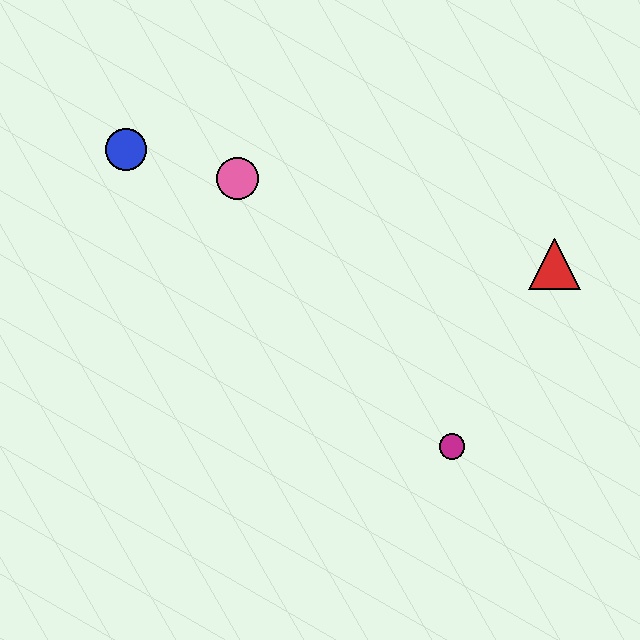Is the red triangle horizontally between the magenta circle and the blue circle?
No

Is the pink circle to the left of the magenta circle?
Yes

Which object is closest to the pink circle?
The blue circle is closest to the pink circle.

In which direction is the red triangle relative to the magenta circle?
The red triangle is above the magenta circle.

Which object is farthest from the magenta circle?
The blue circle is farthest from the magenta circle.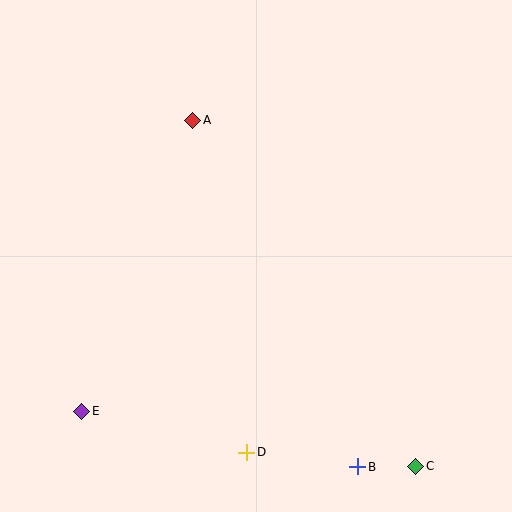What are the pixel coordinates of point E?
Point E is at (82, 411).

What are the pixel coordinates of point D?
Point D is at (247, 452).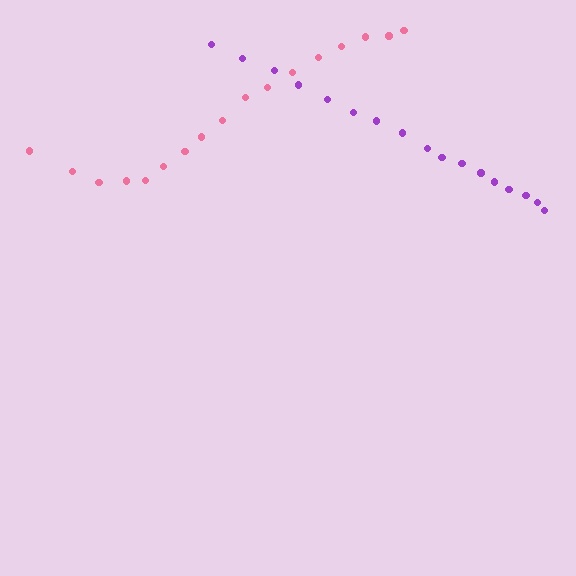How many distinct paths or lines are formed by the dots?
There are 2 distinct paths.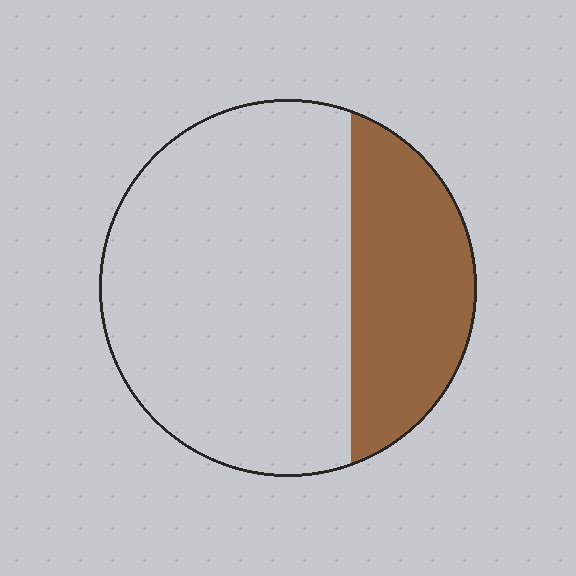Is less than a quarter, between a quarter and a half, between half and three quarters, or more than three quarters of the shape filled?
Between a quarter and a half.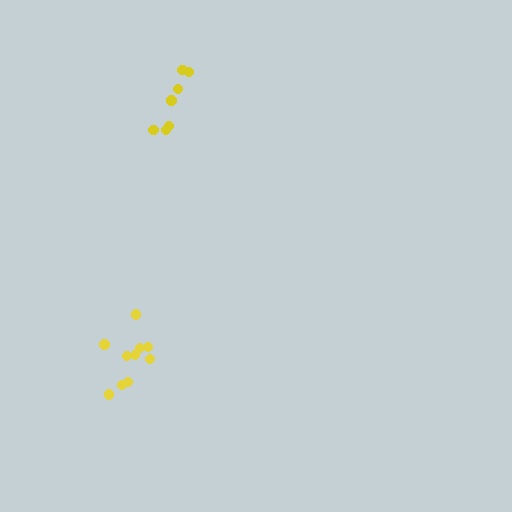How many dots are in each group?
Group 1: 7 dots, Group 2: 11 dots (18 total).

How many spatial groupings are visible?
There are 2 spatial groupings.